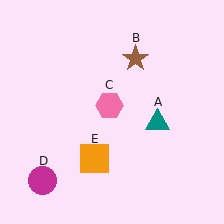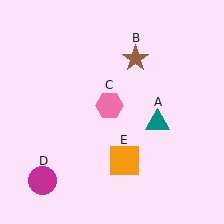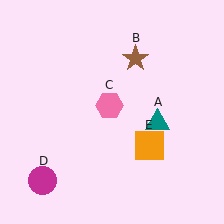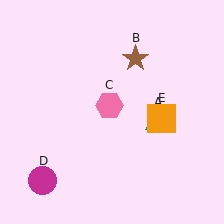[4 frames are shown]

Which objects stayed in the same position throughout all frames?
Teal triangle (object A) and brown star (object B) and pink hexagon (object C) and magenta circle (object D) remained stationary.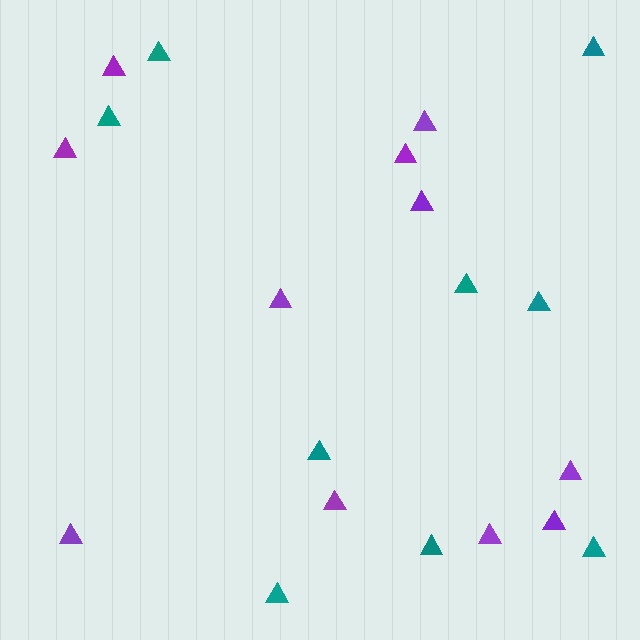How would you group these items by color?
There are 2 groups: one group of purple triangles (11) and one group of teal triangles (9).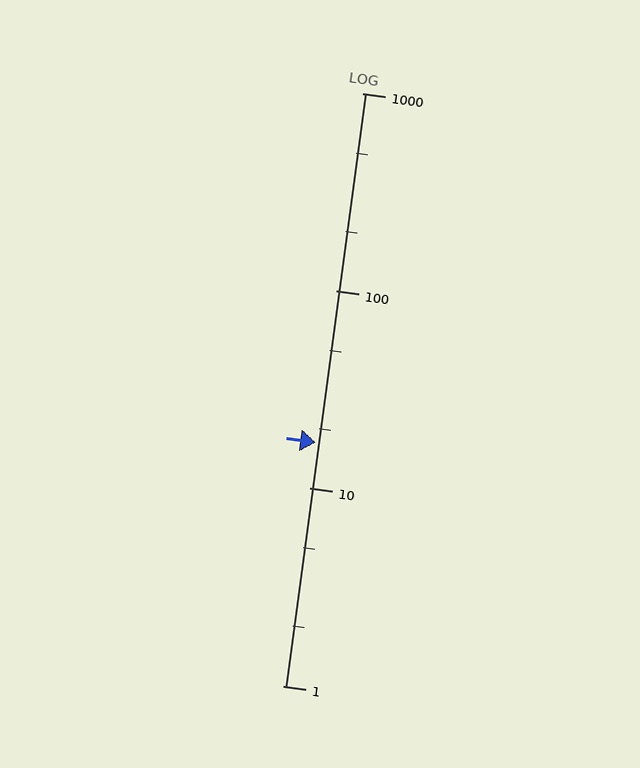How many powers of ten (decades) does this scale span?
The scale spans 3 decades, from 1 to 1000.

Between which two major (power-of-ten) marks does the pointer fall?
The pointer is between 10 and 100.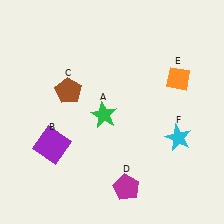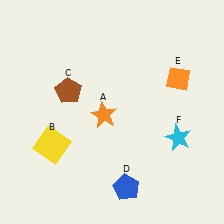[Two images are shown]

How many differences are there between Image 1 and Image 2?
There are 3 differences between the two images.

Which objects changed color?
A changed from green to orange. B changed from purple to yellow. D changed from magenta to blue.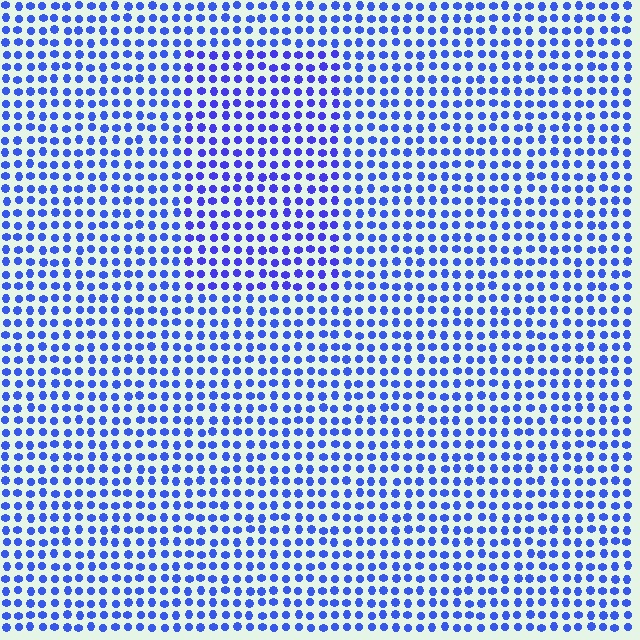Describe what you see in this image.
The image is filled with small blue elements in a uniform arrangement. A rectangle-shaped region is visible where the elements are tinted to a slightly different hue, forming a subtle color boundary.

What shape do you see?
I see a rectangle.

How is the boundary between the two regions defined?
The boundary is defined purely by a slight shift in hue (about 16 degrees). Spacing, size, and orientation are identical on both sides.